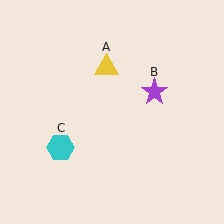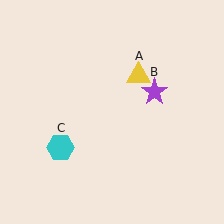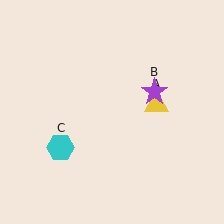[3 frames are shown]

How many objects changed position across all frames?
1 object changed position: yellow triangle (object A).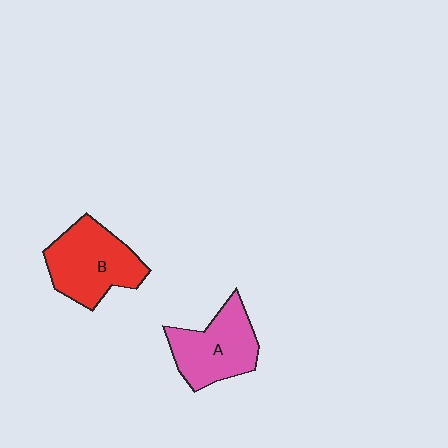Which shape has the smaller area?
Shape A (pink).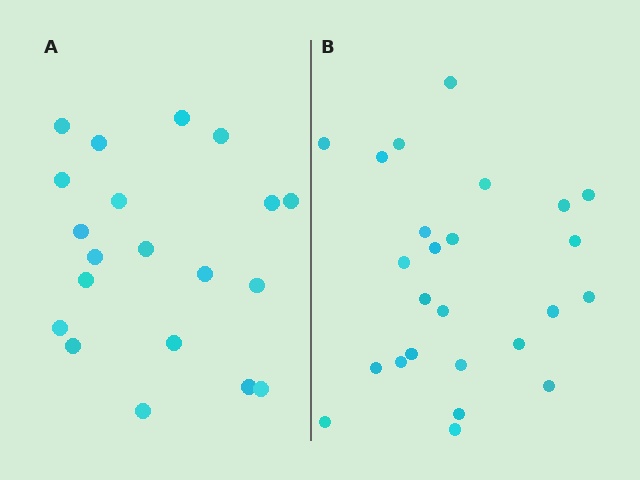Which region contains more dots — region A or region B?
Region B (the right region) has more dots.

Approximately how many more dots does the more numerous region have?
Region B has about 5 more dots than region A.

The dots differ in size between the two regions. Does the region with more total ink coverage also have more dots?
No. Region A has more total ink coverage because its dots are larger, but region B actually contains more individual dots. Total area can be misleading — the number of items is what matters here.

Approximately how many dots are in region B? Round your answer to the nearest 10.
About 20 dots. (The exact count is 25, which rounds to 20.)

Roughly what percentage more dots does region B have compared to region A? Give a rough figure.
About 25% more.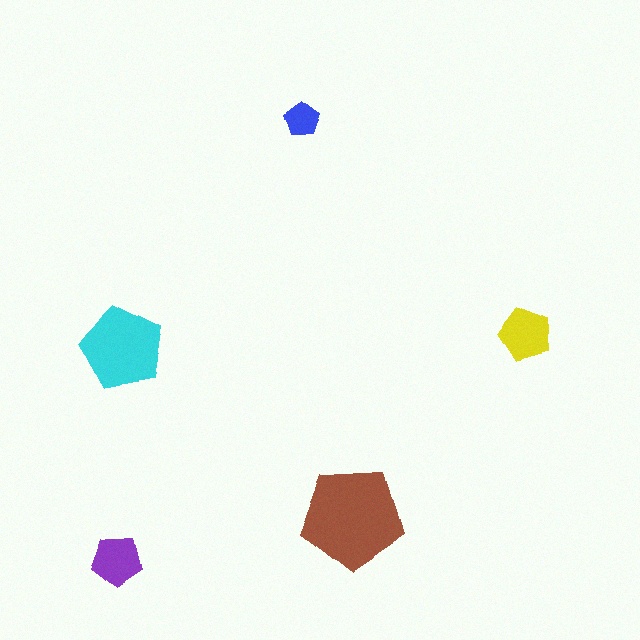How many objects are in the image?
There are 5 objects in the image.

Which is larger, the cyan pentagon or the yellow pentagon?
The cyan one.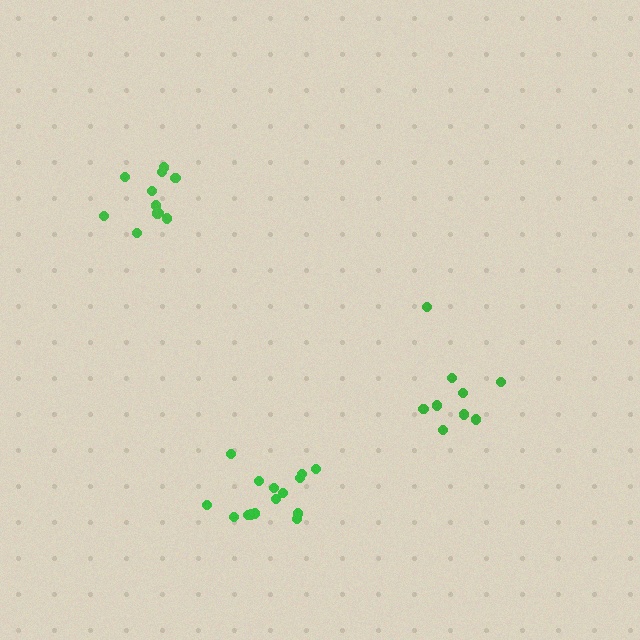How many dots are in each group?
Group 1: 15 dots, Group 2: 9 dots, Group 3: 11 dots (35 total).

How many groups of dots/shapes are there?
There are 3 groups.